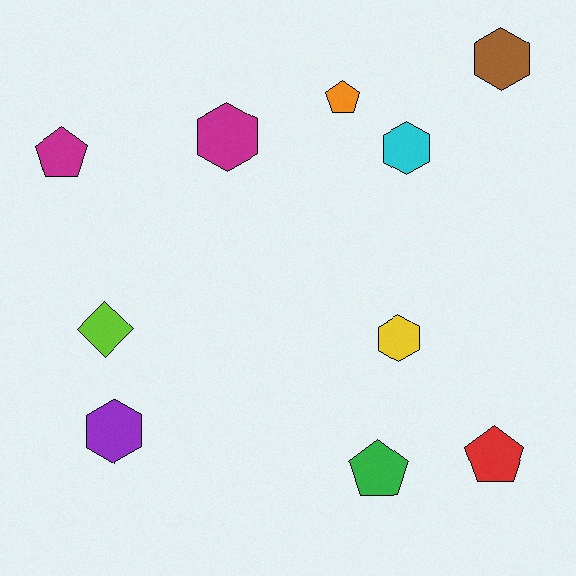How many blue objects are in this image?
There are no blue objects.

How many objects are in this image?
There are 10 objects.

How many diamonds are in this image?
There is 1 diamond.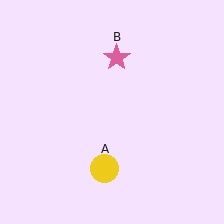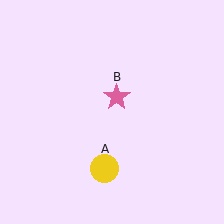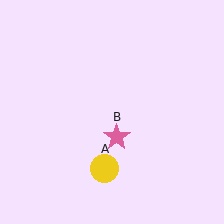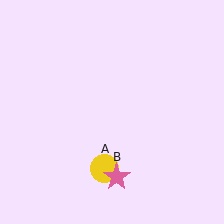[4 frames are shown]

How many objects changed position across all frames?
1 object changed position: pink star (object B).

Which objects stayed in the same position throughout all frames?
Yellow circle (object A) remained stationary.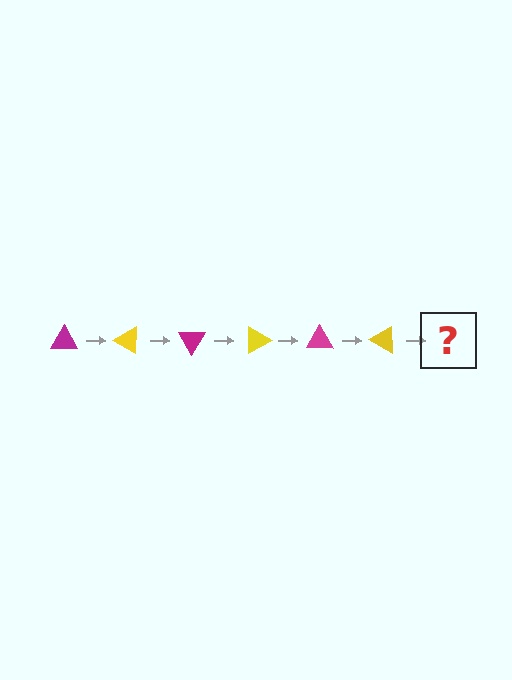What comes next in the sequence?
The next element should be a magenta triangle, rotated 180 degrees from the start.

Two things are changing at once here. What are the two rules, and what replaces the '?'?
The two rules are that it rotates 30 degrees each step and the color cycles through magenta and yellow. The '?' should be a magenta triangle, rotated 180 degrees from the start.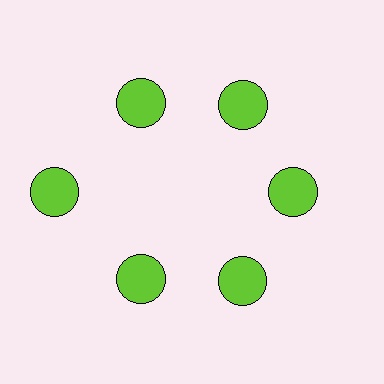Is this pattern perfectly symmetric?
No. The 6 lime circles are arranged in a ring, but one element near the 9 o'clock position is pushed outward from the center, breaking the 6-fold rotational symmetry.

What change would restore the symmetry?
The symmetry would be restored by moving it inward, back onto the ring so that all 6 circles sit at equal angles and equal distance from the center.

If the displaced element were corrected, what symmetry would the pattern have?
It would have 6-fold rotational symmetry — the pattern would map onto itself every 60 degrees.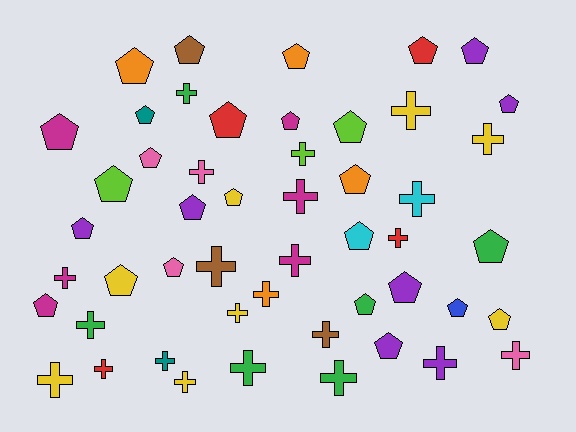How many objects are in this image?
There are 50 objects.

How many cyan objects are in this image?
There are 2 cyan objects.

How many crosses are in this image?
There are 23 crosses.